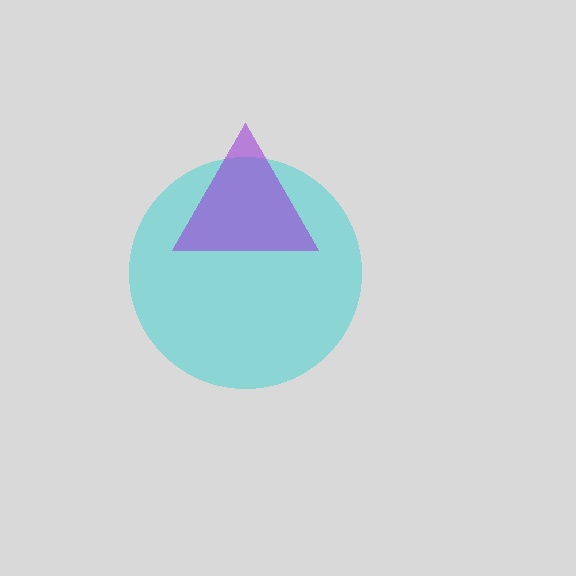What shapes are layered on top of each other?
The layered shapes are: a cyan circle, a purple triangle.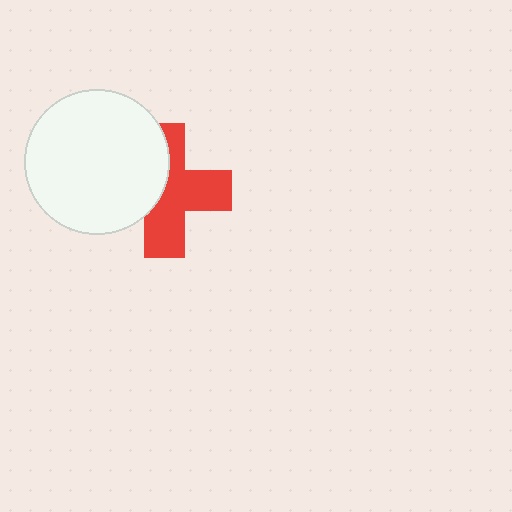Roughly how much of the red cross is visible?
About half of it is visible (roughly 59%).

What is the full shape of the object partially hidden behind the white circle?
The partially hidden object is a red cross.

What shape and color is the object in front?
The object in front is a white circle.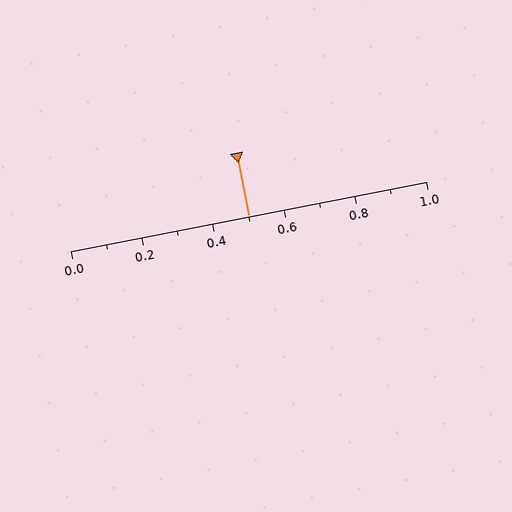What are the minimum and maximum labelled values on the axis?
The axis runs from 0.0 to 1.0.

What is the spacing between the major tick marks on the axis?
The major ticks are spaced 0.2 apart.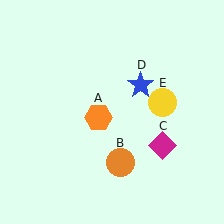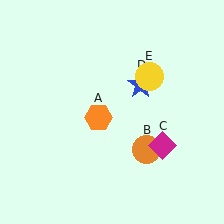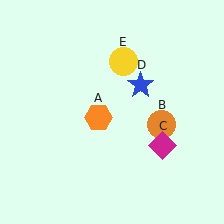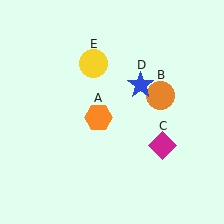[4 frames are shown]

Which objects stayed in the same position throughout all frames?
Orange hexagon (object A) and magenta diamond (object C) and blue star (object D) remained stationary.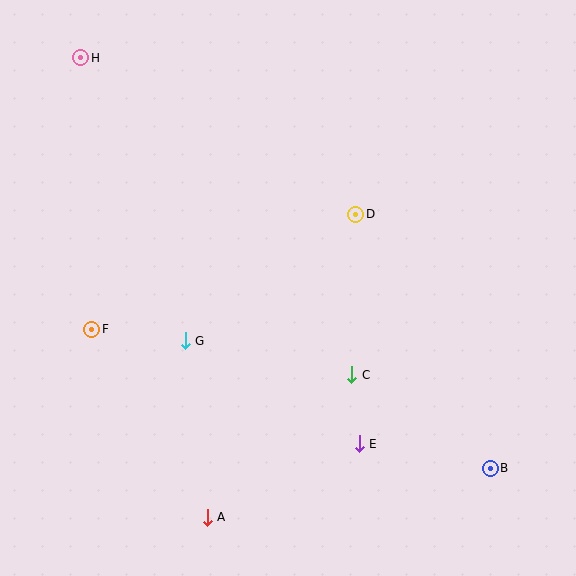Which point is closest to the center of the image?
Point D at (356, 214) is closest to the center.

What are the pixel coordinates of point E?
Point E is at (359, 444).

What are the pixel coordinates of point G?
Point G is at (185, 341).